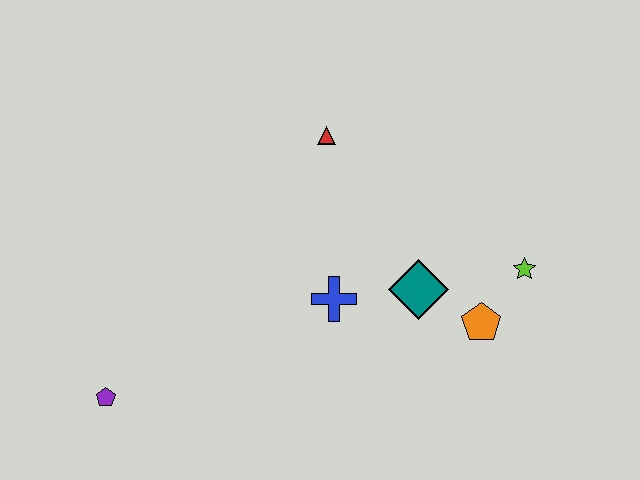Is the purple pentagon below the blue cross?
Yes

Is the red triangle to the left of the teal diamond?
Yes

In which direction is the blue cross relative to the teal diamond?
The blue cross is to the left of the teal diamond.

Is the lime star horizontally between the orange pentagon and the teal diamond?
No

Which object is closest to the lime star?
The orange pentagon is closest to the lime star.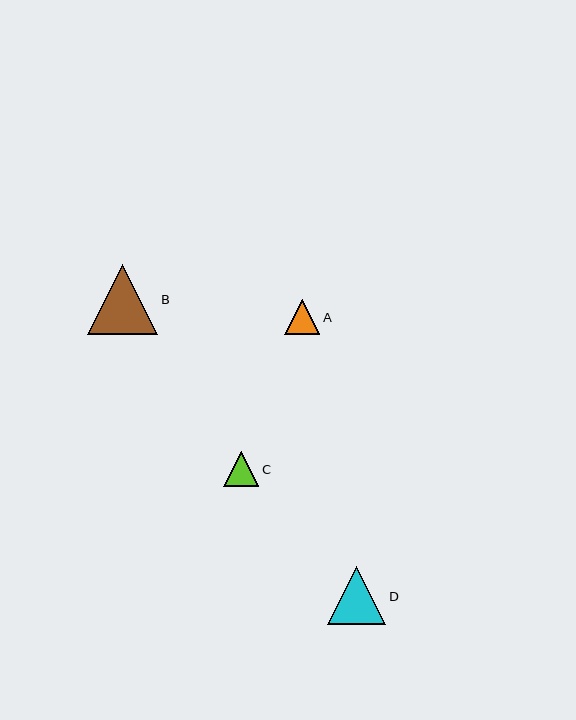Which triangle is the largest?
Triangle B is the largest with a size of approximately 70 pixels.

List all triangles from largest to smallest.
From largest to smallest: B, D, A, C.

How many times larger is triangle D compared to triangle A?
Triangle D is approximately 1.7 times the size of triangle A.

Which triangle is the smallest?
Triangle C is the smallest with a size of approximately 35 pixels.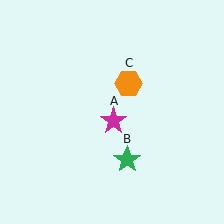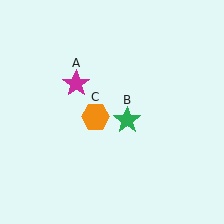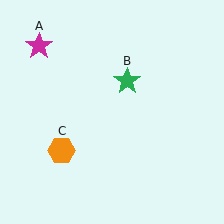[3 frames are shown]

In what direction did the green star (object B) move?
The green star (object B) moved up.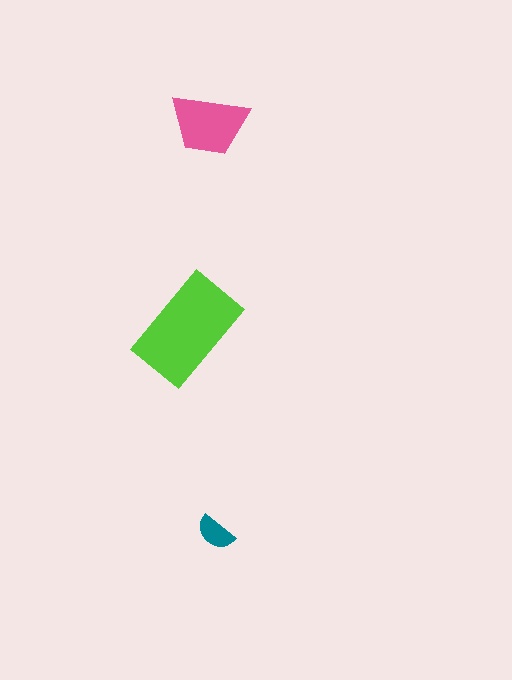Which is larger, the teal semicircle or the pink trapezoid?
The pink trapezoid.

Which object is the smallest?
The teal semicircle.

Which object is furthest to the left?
The lime rectangle is leftmost.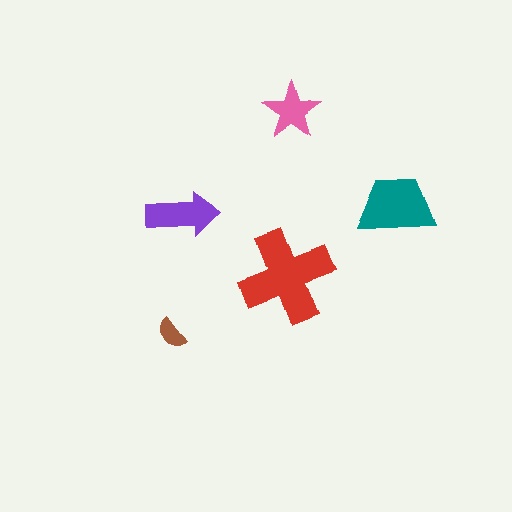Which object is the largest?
The red cross.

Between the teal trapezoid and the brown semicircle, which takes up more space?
The teal trapezoid.